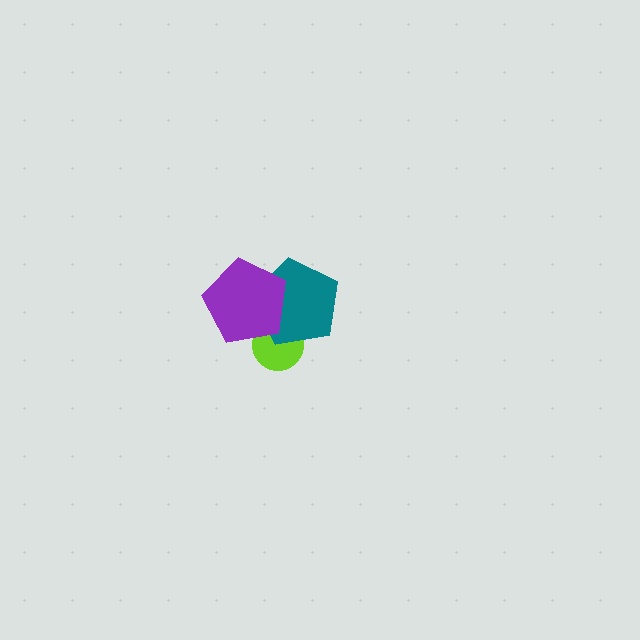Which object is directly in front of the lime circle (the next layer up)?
The teal pentagon is directly in front of the lime circle.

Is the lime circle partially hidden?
Yes, it is partially covered by another shape.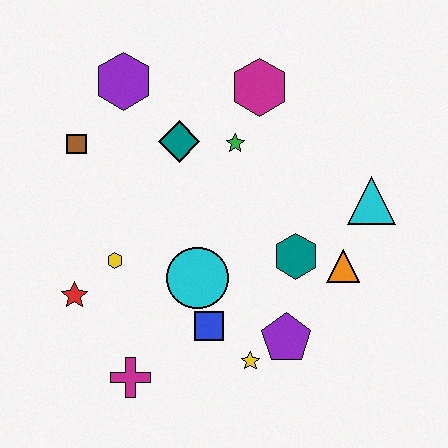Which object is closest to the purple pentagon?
The yellow star is closest to the purple pentagon.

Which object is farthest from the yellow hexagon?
The cyan triangle is farthest from the yellow hexagon.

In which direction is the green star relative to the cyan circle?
The green star is above the cyan circle.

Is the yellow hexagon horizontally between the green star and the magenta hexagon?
No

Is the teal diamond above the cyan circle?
Yes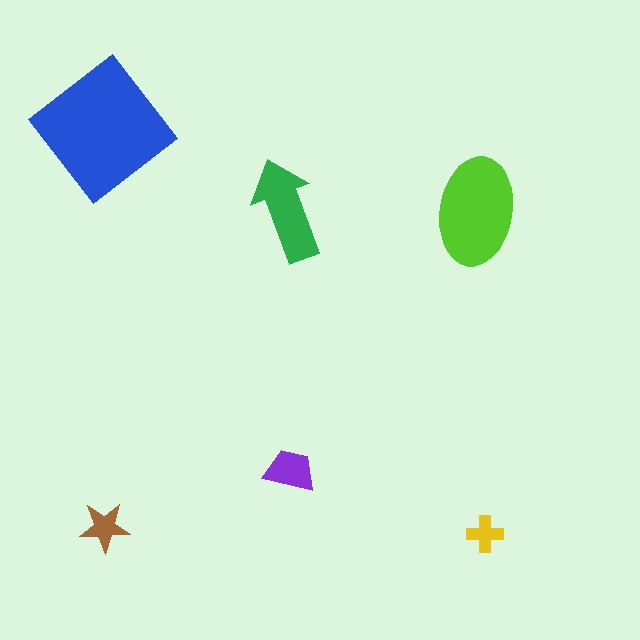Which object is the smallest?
The yellow cross.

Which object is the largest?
The blue diamond.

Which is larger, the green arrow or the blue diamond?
The blue diamond.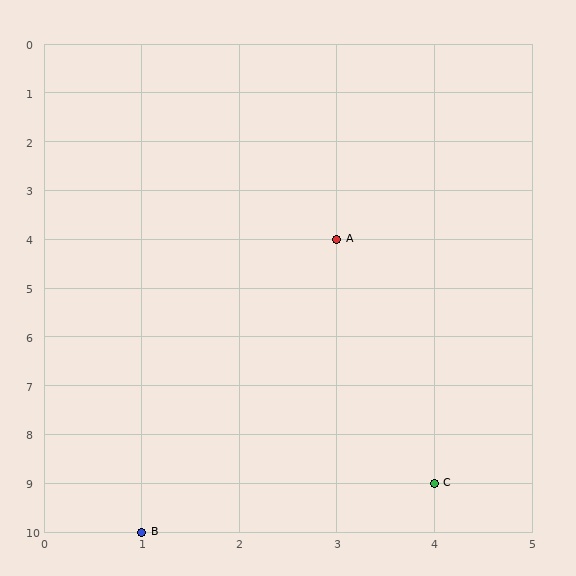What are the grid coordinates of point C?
Point C is at grid coordinates (4, 9).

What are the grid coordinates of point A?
Point A is at grid coordinates (3, 4).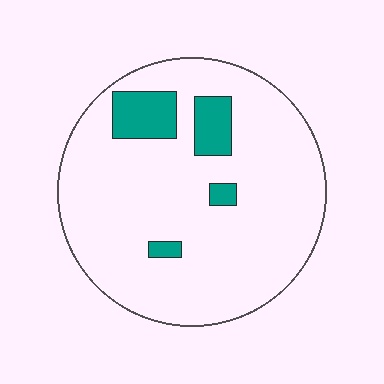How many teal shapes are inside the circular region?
4.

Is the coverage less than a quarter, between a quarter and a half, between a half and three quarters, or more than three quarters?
Less than a quarter.